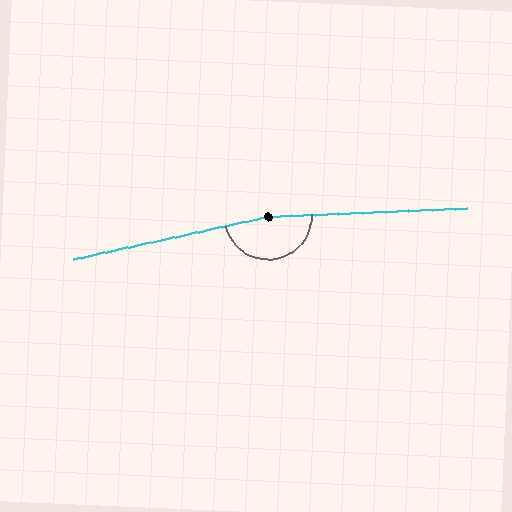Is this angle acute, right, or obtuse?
It is obtuse.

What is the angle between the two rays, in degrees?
Approximately 170 degrees.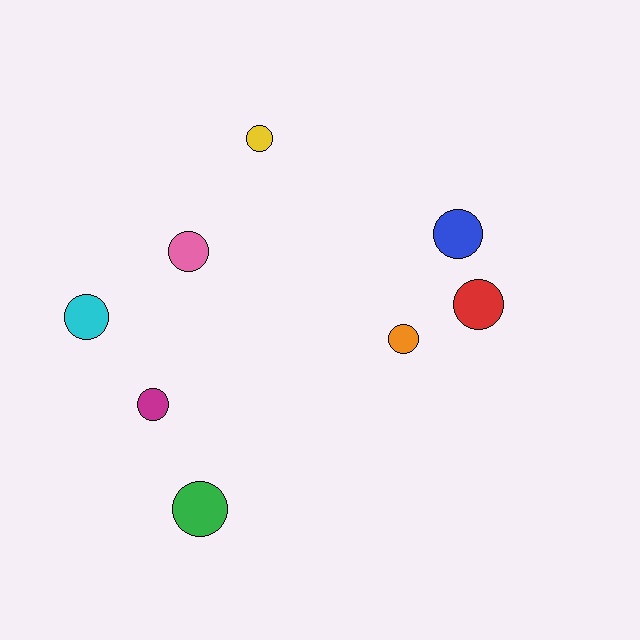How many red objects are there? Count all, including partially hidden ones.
There is 1 red object.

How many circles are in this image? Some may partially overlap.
There are 8 circles.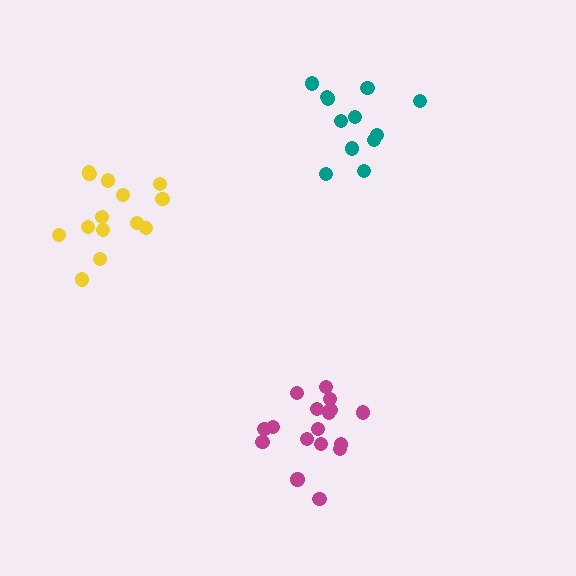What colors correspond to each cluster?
The clusters are colored: magenta, teal, yellow.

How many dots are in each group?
Group 1: 17 dots, Group 2: 12 dots, Group 3: 14 dots (43 total).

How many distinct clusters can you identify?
There are 3 distinct clusters.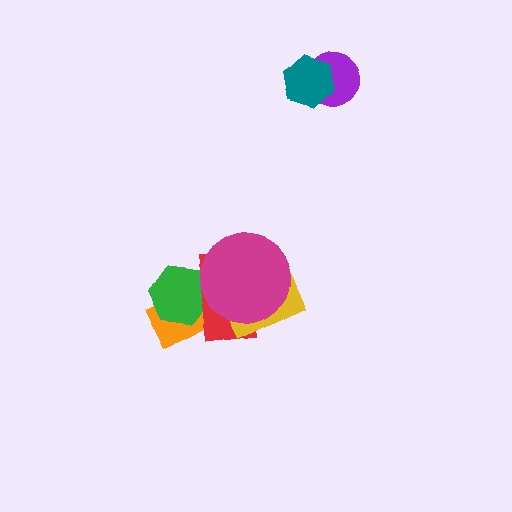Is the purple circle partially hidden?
Yes, it is partially covered by another shape.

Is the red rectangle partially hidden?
Yes, it is partially covered by another shape.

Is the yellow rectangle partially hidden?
Yes, it is partially covered by another shape.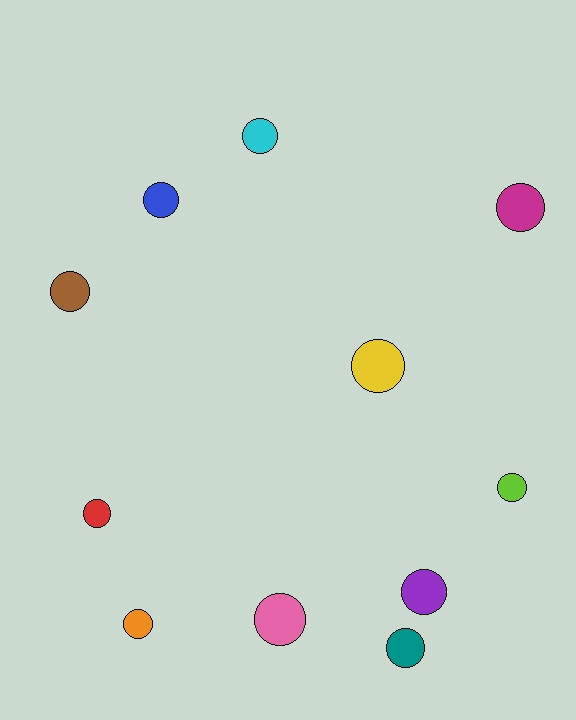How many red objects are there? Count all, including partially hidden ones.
There is 1 red object.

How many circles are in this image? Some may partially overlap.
There are 11 circles.